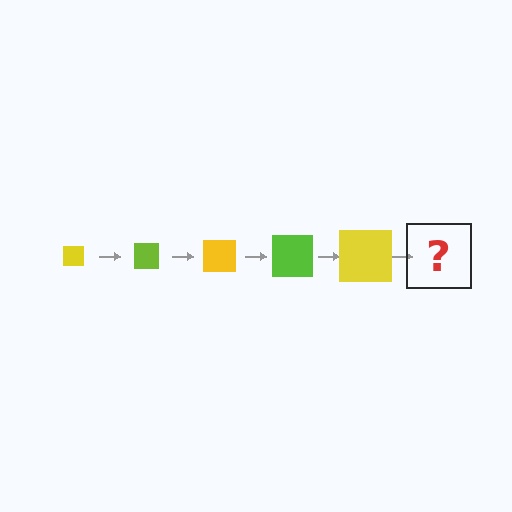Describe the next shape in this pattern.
It should be a lime square, larger than the previous one.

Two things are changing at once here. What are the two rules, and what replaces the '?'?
The two rules are that the square grows larger each step and the color cycles through yellow and lime. The '?' should be a lime square, larger than the previous one.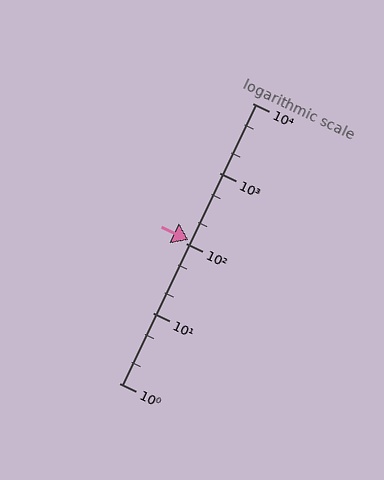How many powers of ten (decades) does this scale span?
The scale spans 4 decades, from 1 to 10000.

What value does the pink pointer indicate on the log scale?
The pointer indicates approximately 110.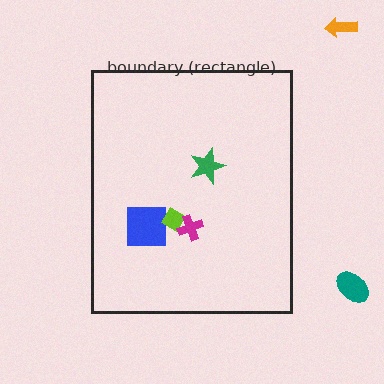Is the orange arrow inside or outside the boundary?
Outside.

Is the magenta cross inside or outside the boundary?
Inside.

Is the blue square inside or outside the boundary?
Inside.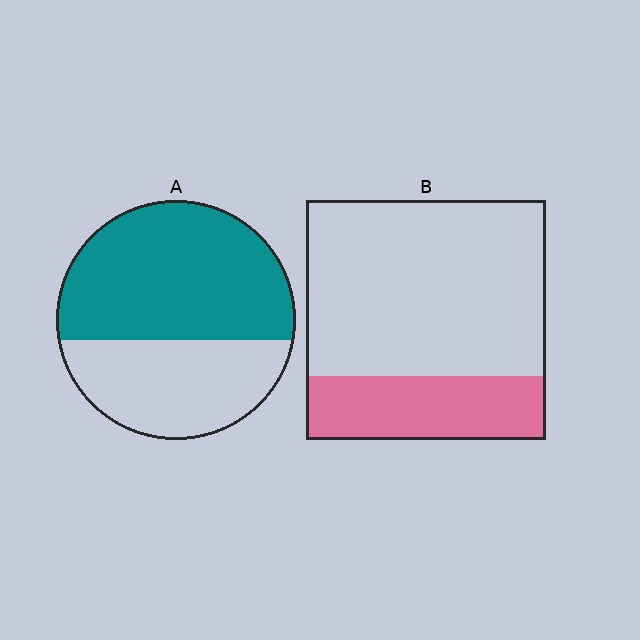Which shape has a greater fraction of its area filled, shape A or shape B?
Shape A.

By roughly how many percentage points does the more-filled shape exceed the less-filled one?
By roughly 35 percentage points (A over B).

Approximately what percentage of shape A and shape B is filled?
A is approximately 60% and B is approximately 25%.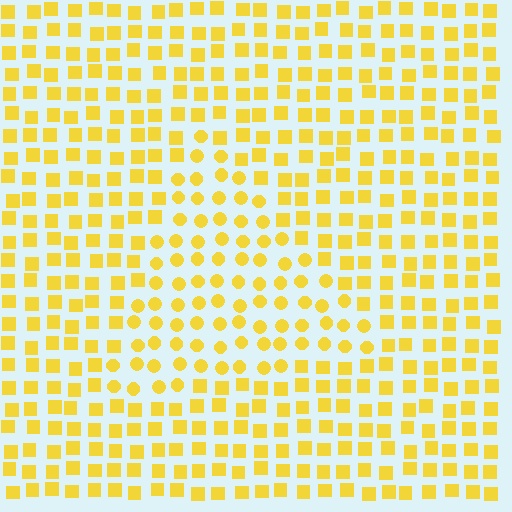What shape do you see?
I see a triangle.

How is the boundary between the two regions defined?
The boundary is defined by a change in element shape: circles inside vs. squares outside. All elements share the same color and spacing.